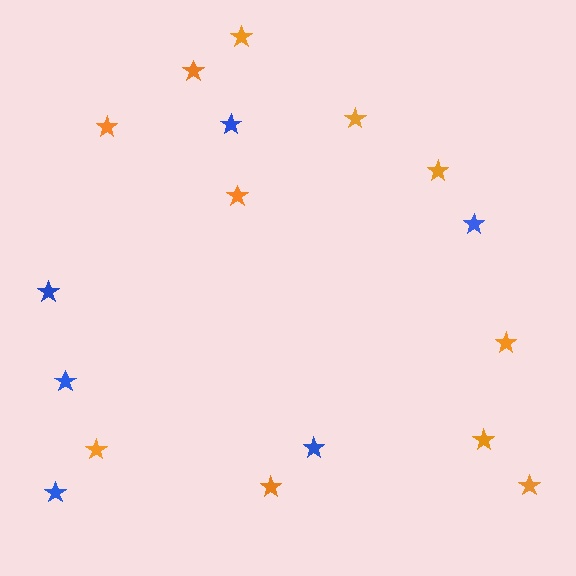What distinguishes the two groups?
There are 2 groups: one group of blue stars (6) and one group of orange stars (11).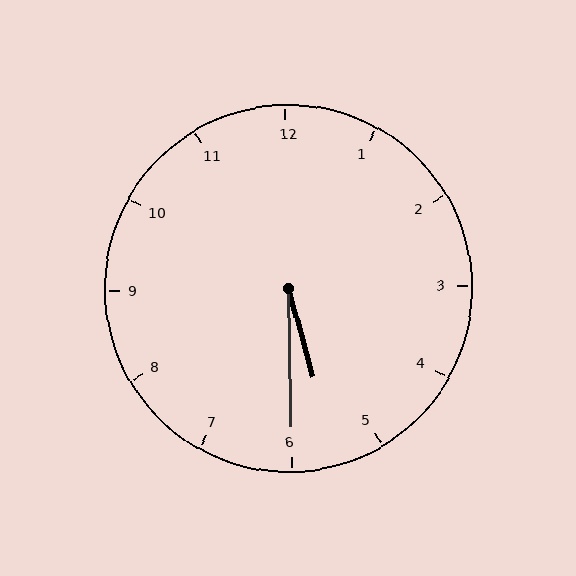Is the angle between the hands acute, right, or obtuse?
It is acute.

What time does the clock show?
5:30.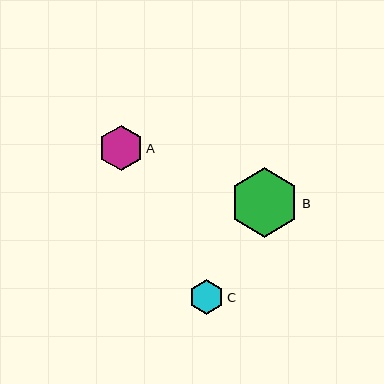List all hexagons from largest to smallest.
From largest to smallest: B, A, C.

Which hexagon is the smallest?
Hexagon C is the smallest with a size of approximately 35 pixels.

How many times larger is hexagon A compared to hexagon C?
Hexagon A is approximately 1.3 times the size of hexagon C.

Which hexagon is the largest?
Hexagon B is the largest with a size of approximately 70 pixels.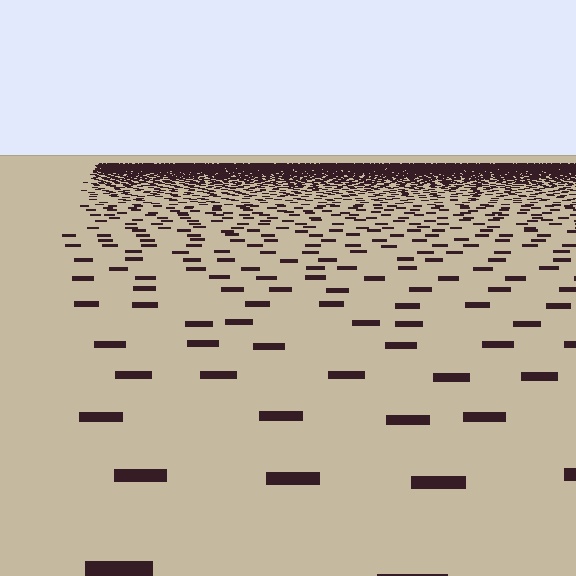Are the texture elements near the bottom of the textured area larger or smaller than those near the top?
Larger. Near the bottom, elements are closer to the viewer and appear at a bigger on-screen size.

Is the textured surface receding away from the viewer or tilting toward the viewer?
The surface is receding away from the viewer. Texture elements get smaller and denser toward the top.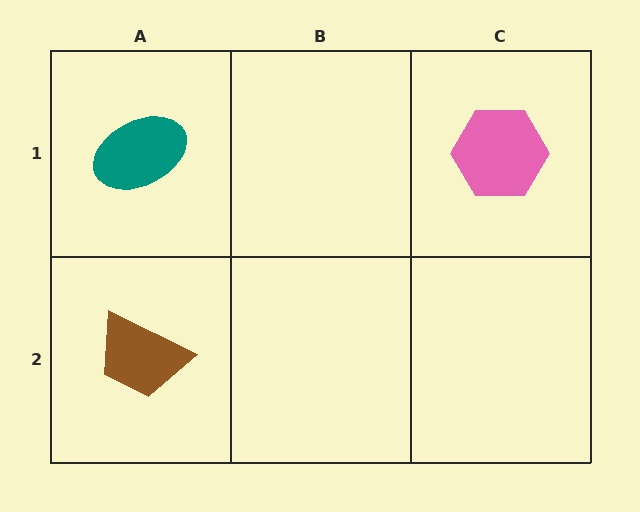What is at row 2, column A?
A brown trapezoid.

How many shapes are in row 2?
1 shape.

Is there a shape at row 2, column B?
No, that cell is empty.